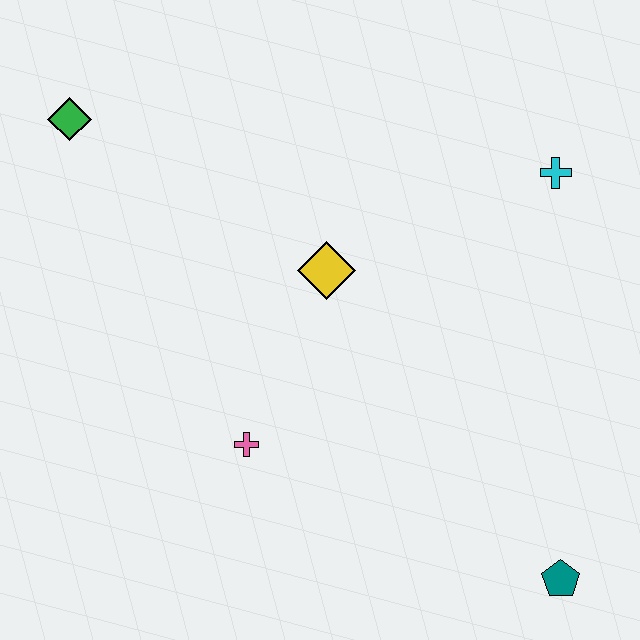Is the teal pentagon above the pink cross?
No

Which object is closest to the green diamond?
The yellow diamond is closest to the green diamond.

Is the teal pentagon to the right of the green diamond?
Yes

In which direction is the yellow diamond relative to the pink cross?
The yellow diamond is above the pink cross.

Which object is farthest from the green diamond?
The teal pentagon is farthest from the green diamond.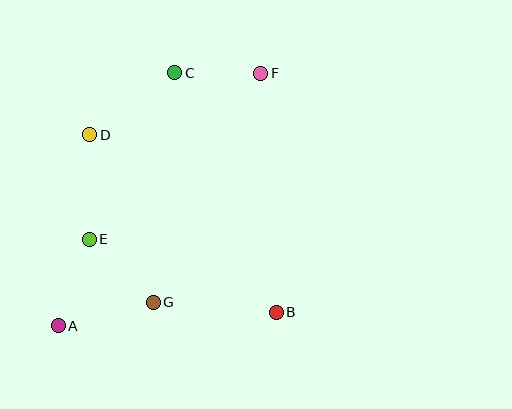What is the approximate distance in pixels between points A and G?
The distance between A and G is approximately 98 pixels.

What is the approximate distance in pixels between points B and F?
The distance between B and F is approximately 239 pixels.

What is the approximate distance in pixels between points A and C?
The distance between A and C is approximately 279 pixels.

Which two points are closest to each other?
Points C and F are closest to each other.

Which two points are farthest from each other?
Points A and F are farthest from each other.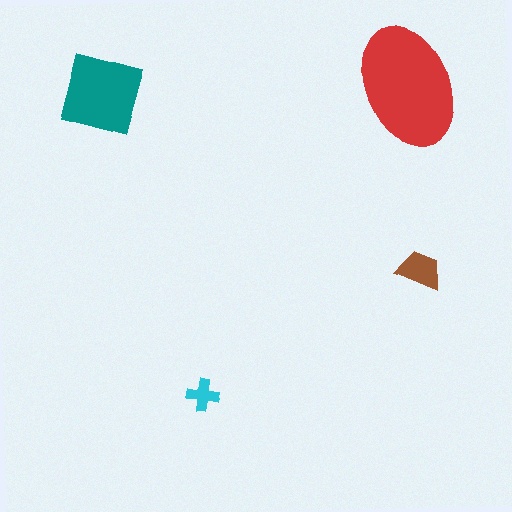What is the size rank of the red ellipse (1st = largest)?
1st.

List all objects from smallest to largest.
The cyan cross, the brown trapezoid, the teal square, the red ellipse.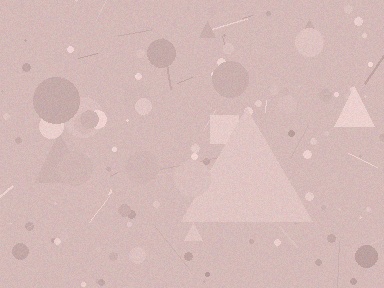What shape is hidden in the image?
A triangle is hidden in the image.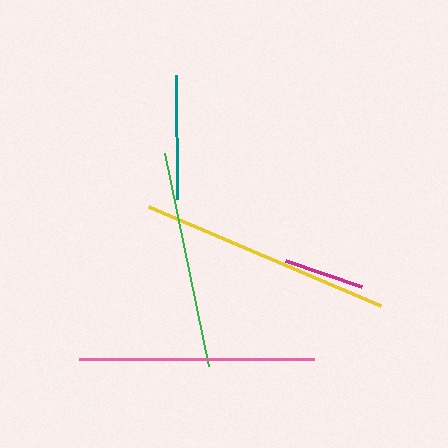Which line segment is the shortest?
The magenta line is the shortest at approximately 80 pixels.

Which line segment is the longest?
The yellow line is the longest at approximately 252 pixels.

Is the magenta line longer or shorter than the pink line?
The pink line is longer than the magenta line.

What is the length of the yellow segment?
The yellow segment is approximately 252 pixels long.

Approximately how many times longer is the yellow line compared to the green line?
The yellow line is approximately 1.2 times the length of the green line.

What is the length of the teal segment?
The teal segment is approximately 123 pixels long.